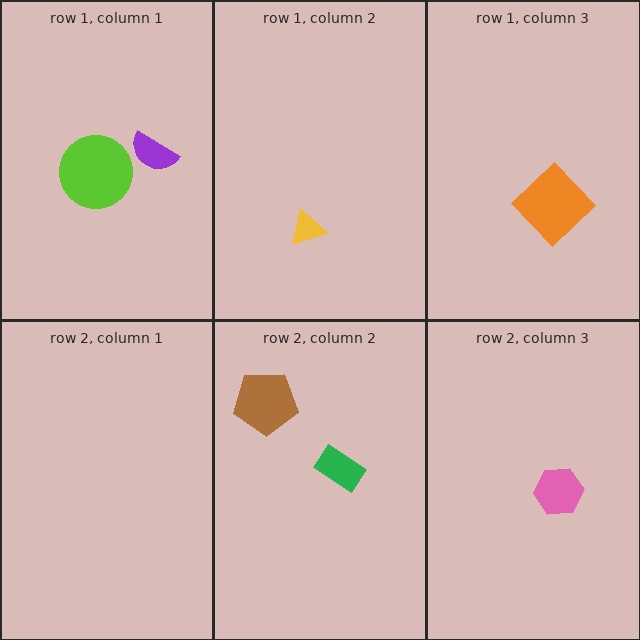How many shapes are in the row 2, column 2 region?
2.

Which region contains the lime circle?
The row 1, column 1 region.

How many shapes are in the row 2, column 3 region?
1.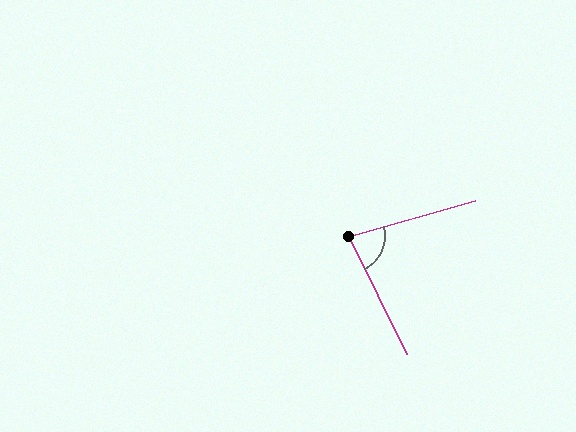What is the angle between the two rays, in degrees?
Approximately 79 degrees.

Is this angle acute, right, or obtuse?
It is acute.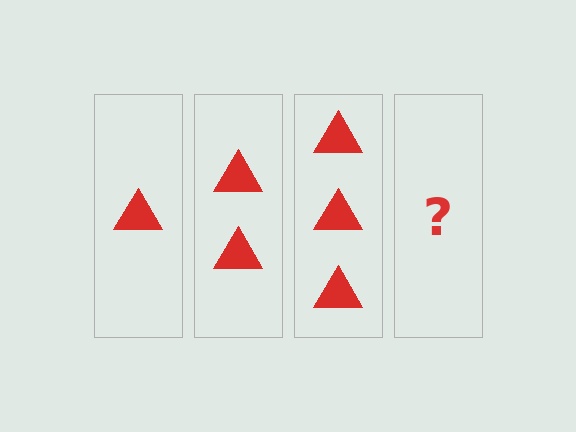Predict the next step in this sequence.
The next step is 4 triangles.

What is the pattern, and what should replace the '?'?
The pattern is that each step adds one more triangle. The '?' should be 4 triangles.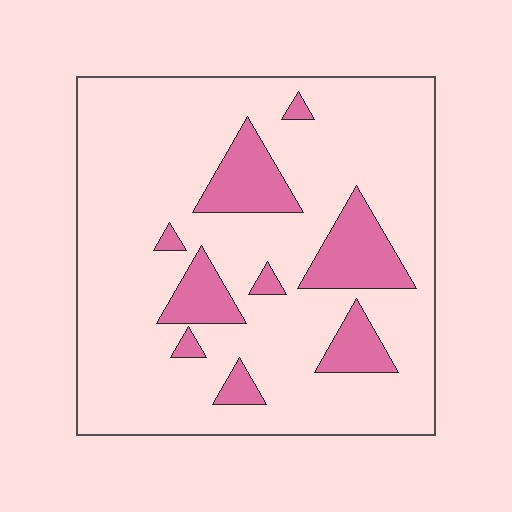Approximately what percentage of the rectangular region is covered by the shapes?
Approximately 15%.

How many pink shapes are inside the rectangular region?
9.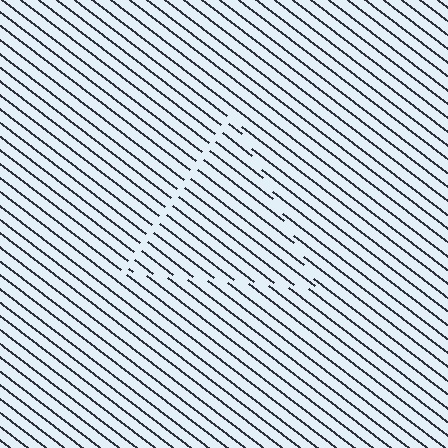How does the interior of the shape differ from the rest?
The interior of the shape contains the same grating, shifted by half a period — the contour is defined by the phase discontinuity where line-ends from the inner and outer gratings abut.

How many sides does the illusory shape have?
3 sides — the line-ends trace a triangle.